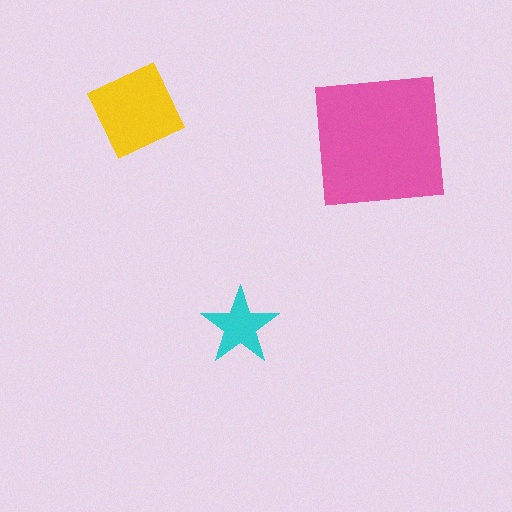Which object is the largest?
The pink square.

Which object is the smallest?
The cyan star.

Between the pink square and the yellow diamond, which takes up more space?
The pink square.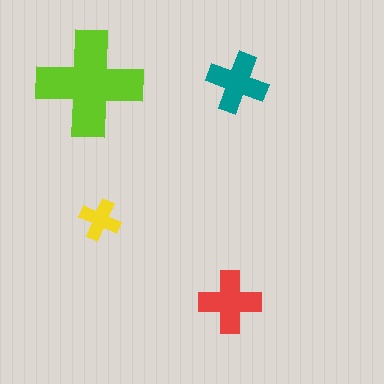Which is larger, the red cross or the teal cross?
The red one.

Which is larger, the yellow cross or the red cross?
The red one.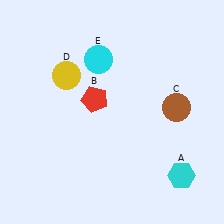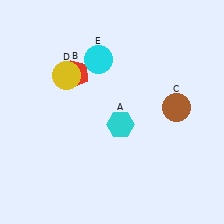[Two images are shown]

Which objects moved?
The objects that moved are: the cyan hexagon (A), the red pentagon (B).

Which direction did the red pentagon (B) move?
The red pentagon (B) moved up.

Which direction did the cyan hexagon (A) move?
The cyan hexagon (A) moved left.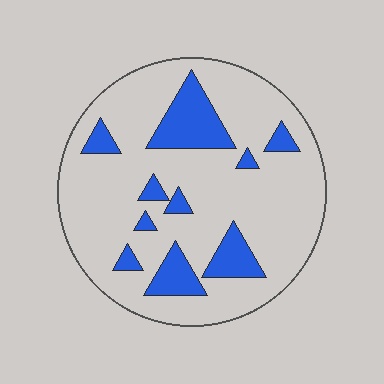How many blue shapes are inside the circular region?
10.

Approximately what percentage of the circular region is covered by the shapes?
Approximately 20%.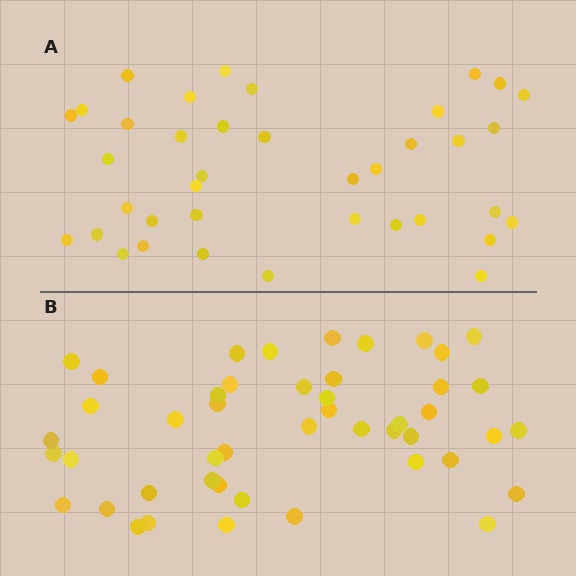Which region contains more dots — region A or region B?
Region B (the bottom region) has more dots.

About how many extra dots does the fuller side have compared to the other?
Region B has roughly 8 or so more dots than region A.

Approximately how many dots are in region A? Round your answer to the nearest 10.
About 40 dots. (The exact count is 38, which rounds to 40.)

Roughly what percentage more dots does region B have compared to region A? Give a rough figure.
About 25% more.